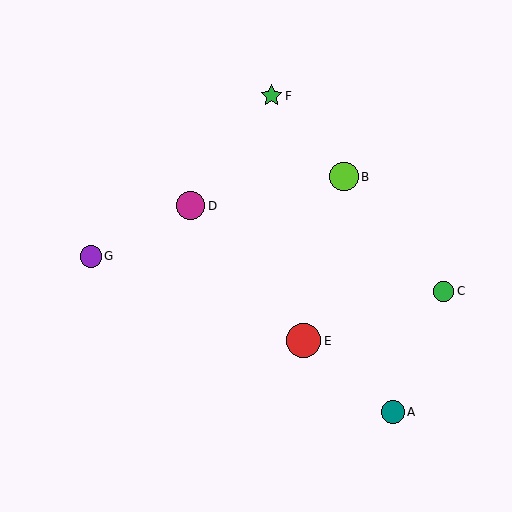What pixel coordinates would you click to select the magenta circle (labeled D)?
Click at (191, 206) to select the magenta circle D.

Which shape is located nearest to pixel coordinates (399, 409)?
The teal circle (labeled A) at (393, 412) is nearest to that location.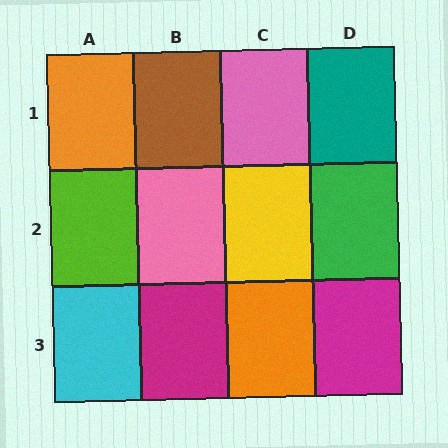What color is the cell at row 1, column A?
Orange.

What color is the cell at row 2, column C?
Yellow.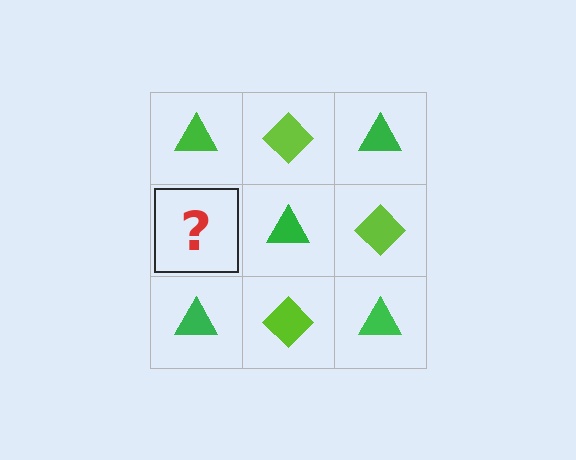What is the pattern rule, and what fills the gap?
The rule is that it alternates green triangle and lime diamond in a checkerboard pattern. The gap should be filled with a lime diamond.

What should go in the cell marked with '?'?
The missing cell should contain a lime diamond.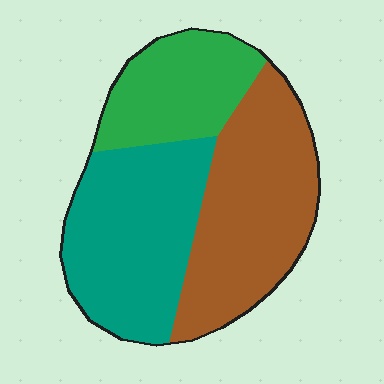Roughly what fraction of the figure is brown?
Brown covers 39% of the figure.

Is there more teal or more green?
Teal.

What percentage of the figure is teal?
Teal covers roughly 40% of the figure.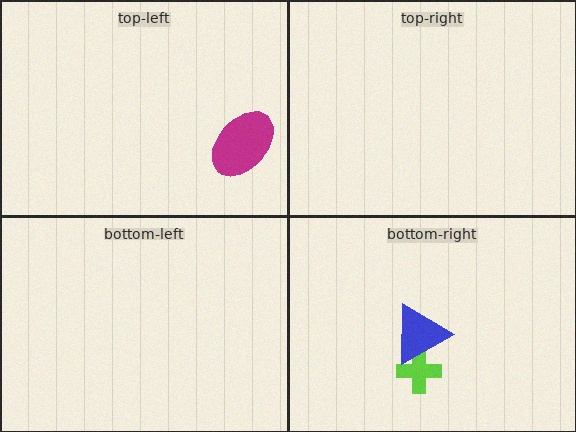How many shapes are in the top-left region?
1.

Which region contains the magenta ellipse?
The top-left region.